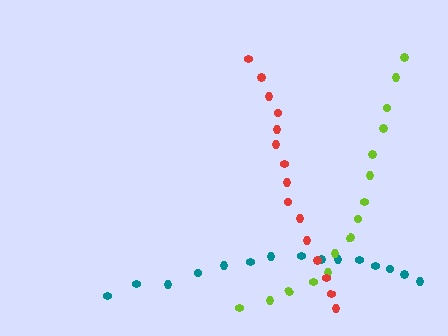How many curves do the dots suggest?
There are 3 distinct paths.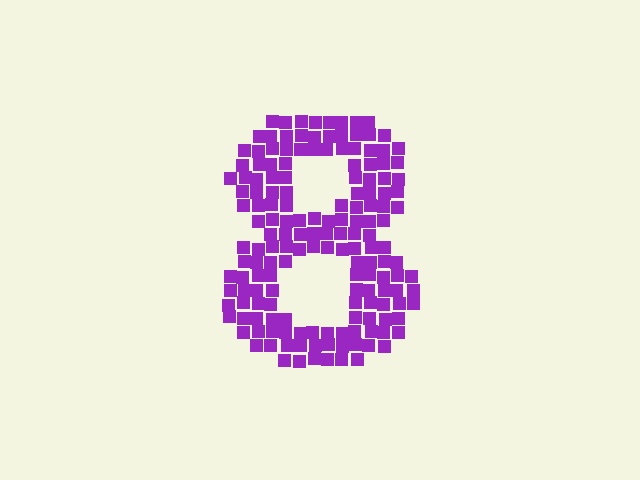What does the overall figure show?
The overall figure shows the digit 8.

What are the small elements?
The small elements are squares.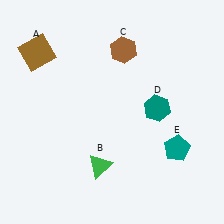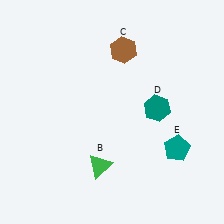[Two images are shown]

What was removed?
The brown square (A) was removed in Image 2.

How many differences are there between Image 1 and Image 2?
There is 1 difference between the two images.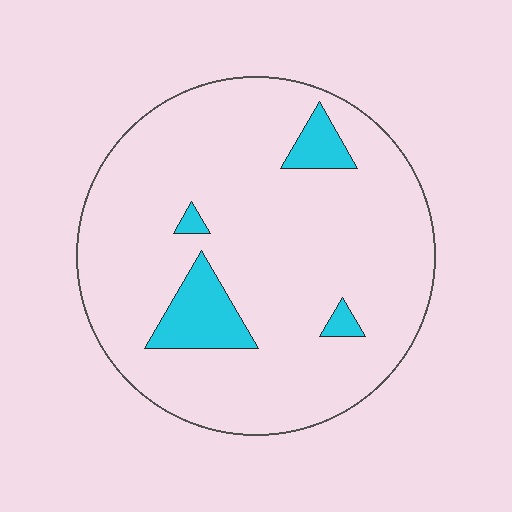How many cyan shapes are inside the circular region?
4.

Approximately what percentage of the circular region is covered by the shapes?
Approximately 10%.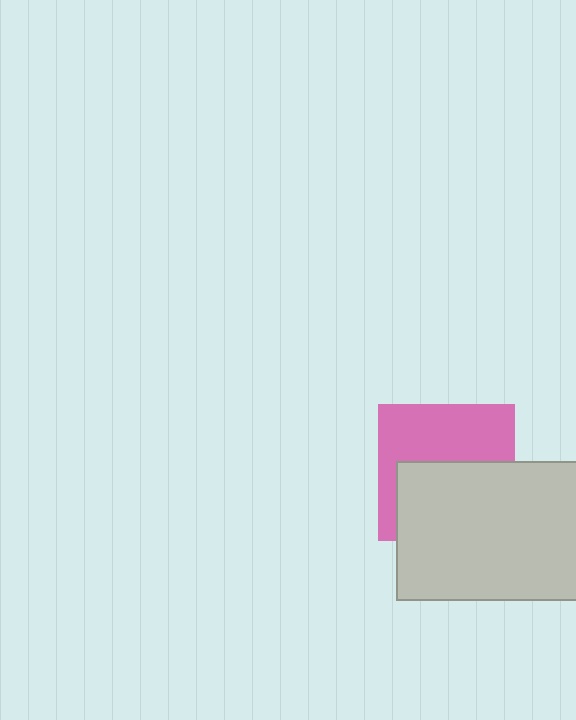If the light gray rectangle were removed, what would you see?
You would see the complete pink square.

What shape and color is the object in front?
The object in front is a light gray rectangle.